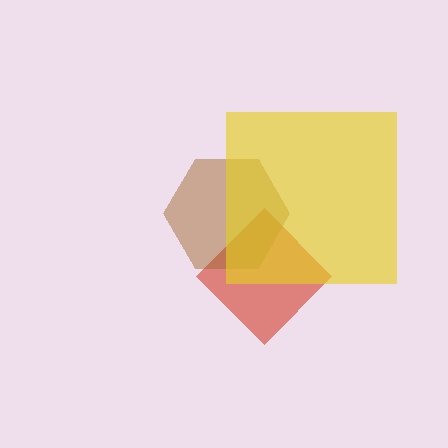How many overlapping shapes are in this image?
There are 3 overlapping shapes in the image.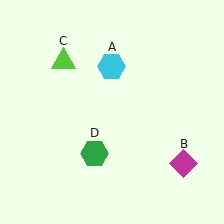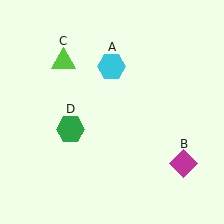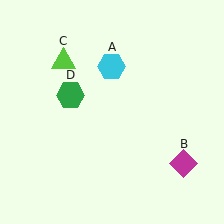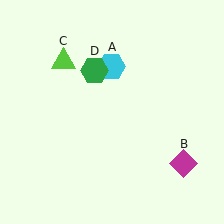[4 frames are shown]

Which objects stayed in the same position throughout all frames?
Cyan hexagon (object A) and magenta diamond (object B) and lime triangle (object C) remained stationary.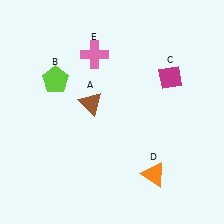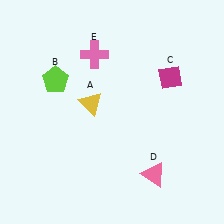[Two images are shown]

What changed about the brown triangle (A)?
In Image 1, A is brown. In Image 2, it changed to yellow.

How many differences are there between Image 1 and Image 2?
There are 2 differences between the two images.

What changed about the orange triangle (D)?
In Image 1, D is orange. In Image 2, it changed to pink.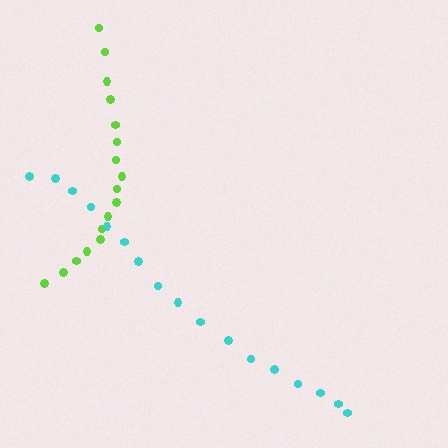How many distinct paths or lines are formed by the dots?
There are 2 distinct paths.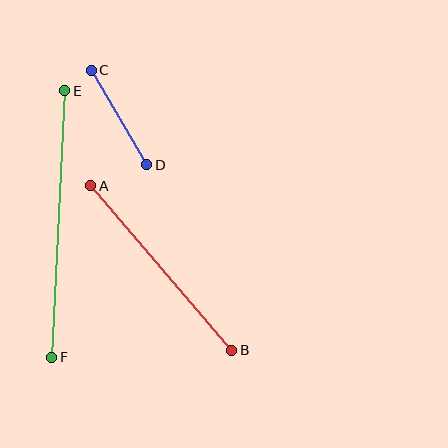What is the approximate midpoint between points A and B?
The midpoint is at approximately (161, 268) pixels.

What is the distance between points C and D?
The distance is approximately 110 pixels.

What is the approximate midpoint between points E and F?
The midpoint is at approximately (58, 224) pixels.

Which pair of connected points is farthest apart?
Points E and F are farthest apart.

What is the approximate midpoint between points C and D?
The midpoint is at approximately (119, 118) pixels.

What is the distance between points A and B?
The distance is approximately 217 pixels.